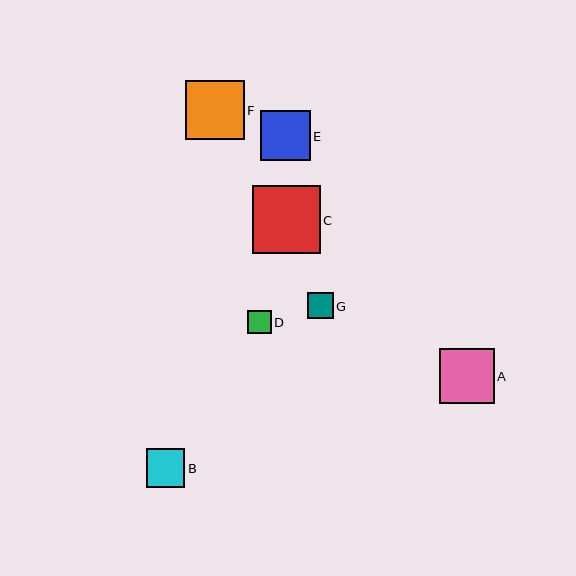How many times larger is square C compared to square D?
Square C is approximately 2.9 times the size of square D.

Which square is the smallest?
Square D is the smallest with a size of approximately 23 pixels.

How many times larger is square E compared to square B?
Square E is approximately 1.3 times the size of square B.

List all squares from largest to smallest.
From largest to smallest: C, F, A, E, B, G, D.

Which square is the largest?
Square C is the largest with a size of approximately 68 pixels.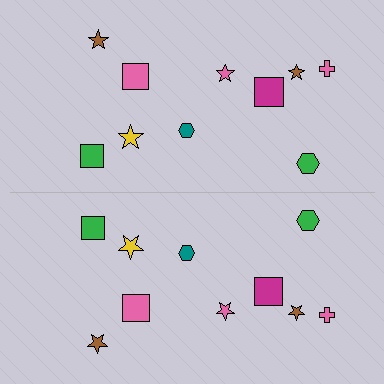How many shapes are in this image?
There are 20 shapes in this image.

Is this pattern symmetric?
Yes, this pattern has bilateral (reflection) symmetry.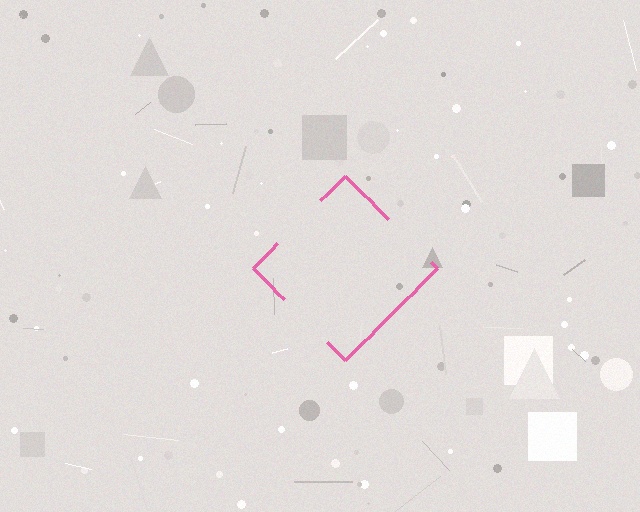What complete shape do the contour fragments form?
The contour fragments form a diamond.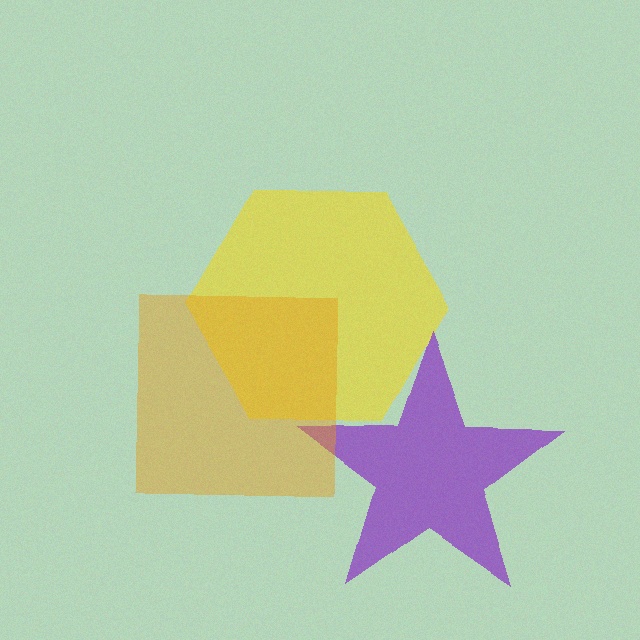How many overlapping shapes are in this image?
There are 3 overlapping shapes in the image.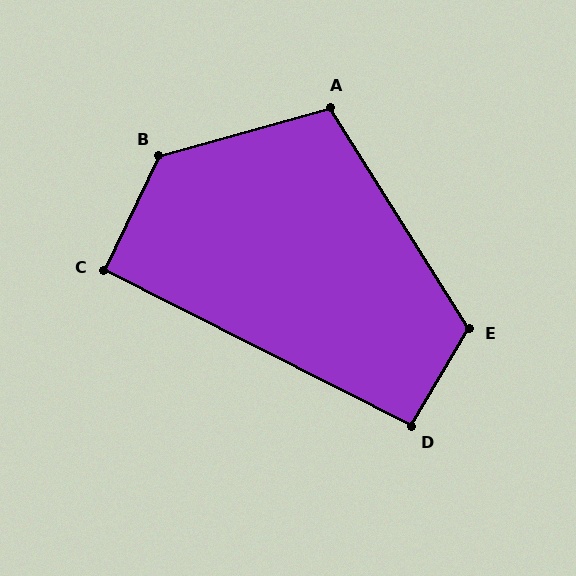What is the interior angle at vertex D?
Approximately 94 degrees (approximately right).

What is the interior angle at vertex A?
Approximately 106 degrees (obtuse).